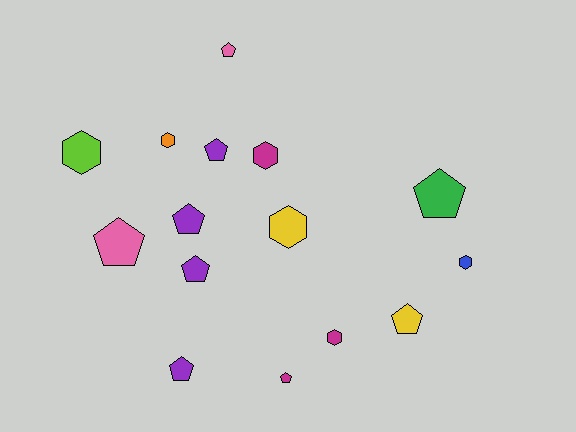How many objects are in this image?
There are 15 objects.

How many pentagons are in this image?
There are 9 pentagons.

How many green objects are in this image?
There is 1 green object.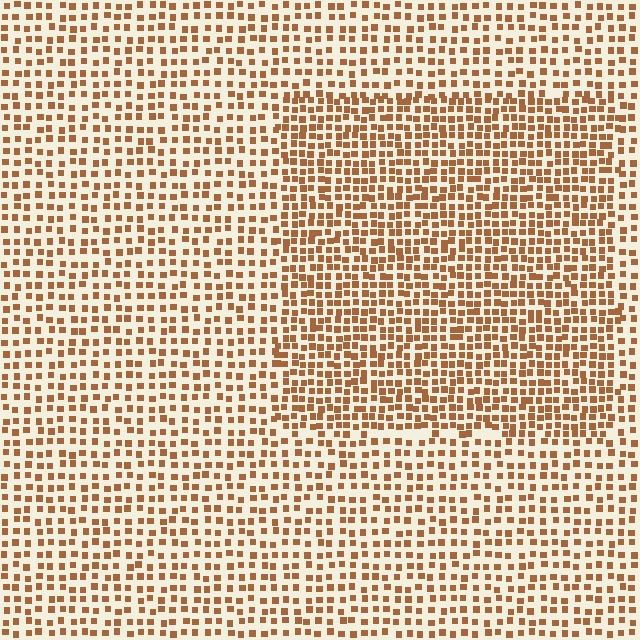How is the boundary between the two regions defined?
The boundary is defined by a change in element density (approximately 1.6x ratio). All elements are the same color, size, and shape.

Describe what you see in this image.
The image contains small brown elements arranged at two different densities. A rectangle-shaped region is visible where the elements are more densely packed than the surrounding area.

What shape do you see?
I see a rectangle.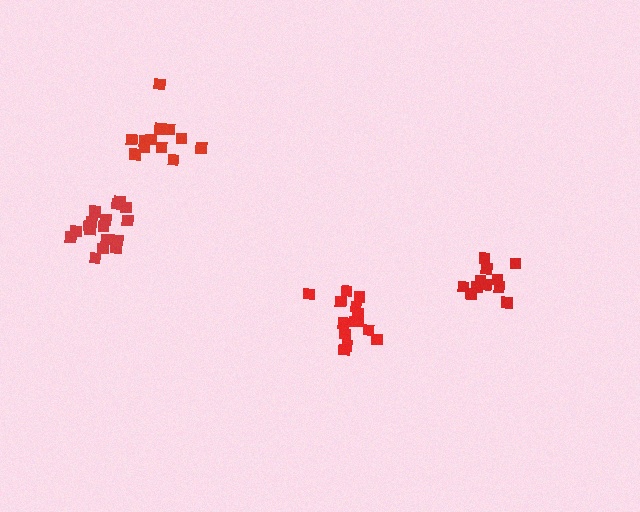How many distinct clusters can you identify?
There are 4 distinct clusters.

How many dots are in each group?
Group 1: 12 dots, Group 2: 12 dots, Group 3: 18 dots, Group 4: 14 dots (56 total).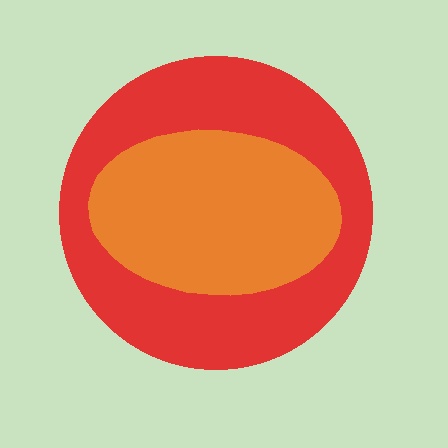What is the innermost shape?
The orange ellipse.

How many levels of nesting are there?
2.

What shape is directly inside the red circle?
The orange ellipse.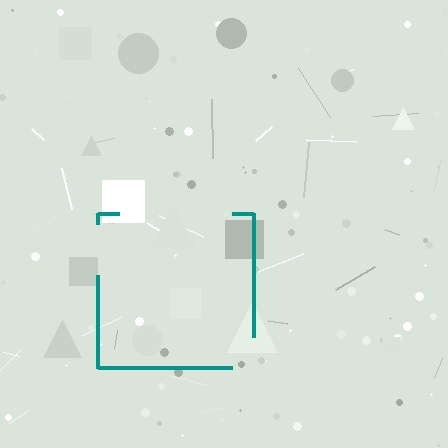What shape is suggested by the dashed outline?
The dashed outline suggests a square.